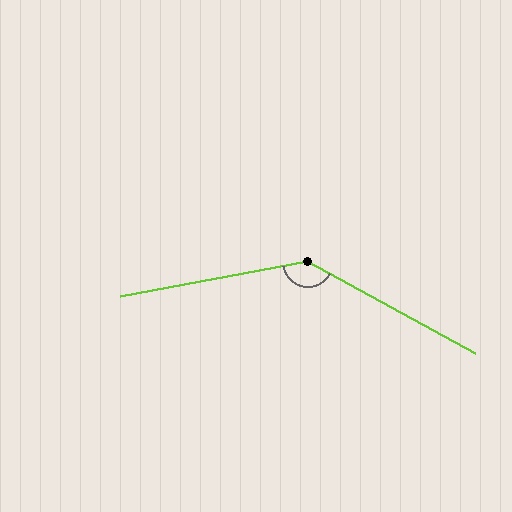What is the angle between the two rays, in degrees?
Approximately 141 degrees.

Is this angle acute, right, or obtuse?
It is obtuse.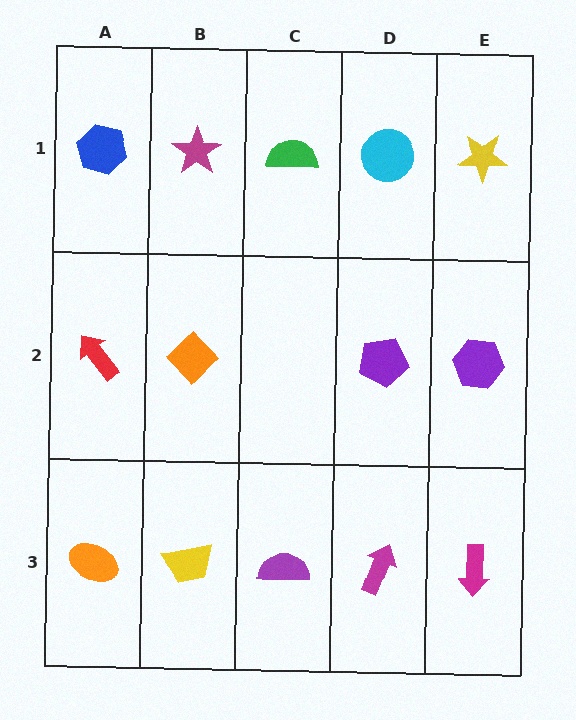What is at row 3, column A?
An orange ellipse.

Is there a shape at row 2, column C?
No, that cell is empty.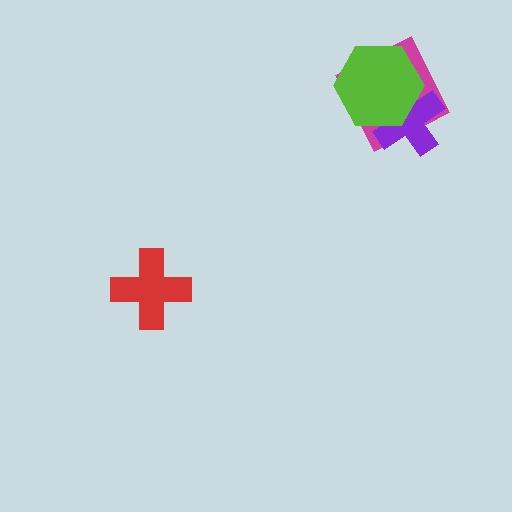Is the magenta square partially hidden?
Yes, it is partially covered by another shape.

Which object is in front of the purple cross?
The lime hexagon is in front of the purple cross.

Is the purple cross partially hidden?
Yes, it is partially covered by another shape.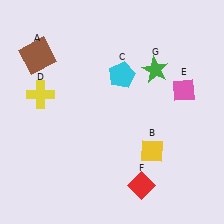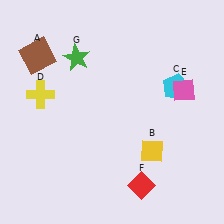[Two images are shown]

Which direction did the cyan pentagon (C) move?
The cyan pentagon (C) moved right.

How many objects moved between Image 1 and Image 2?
2 objects moved between the two images.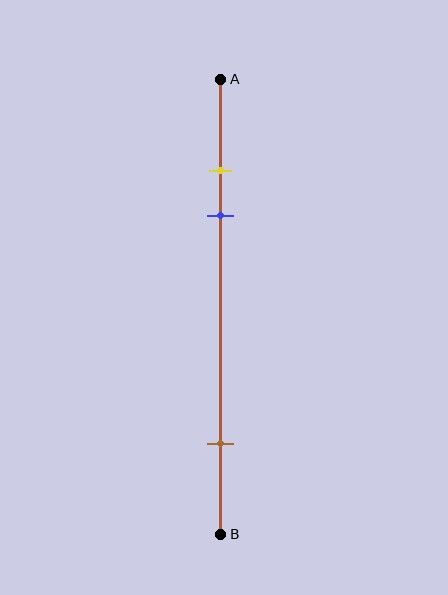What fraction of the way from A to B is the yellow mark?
The yellow mark is approximately 20% (0.2) of the way from A to B.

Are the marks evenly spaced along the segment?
No, the marks are not evenly spaced.